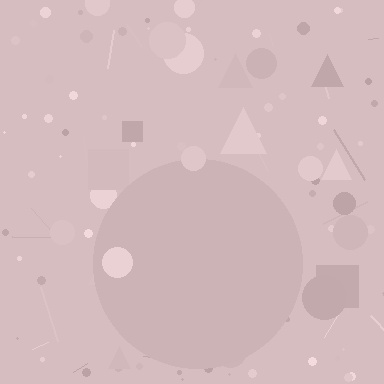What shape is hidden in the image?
A circle is hidden in the image.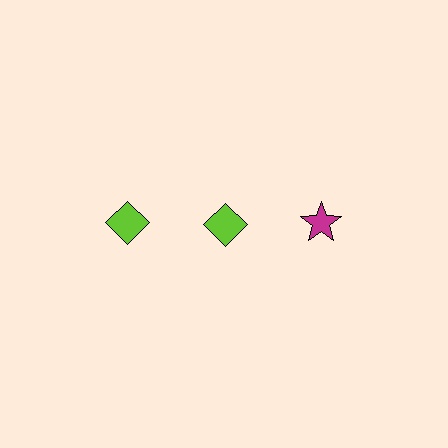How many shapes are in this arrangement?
There are 3 shapes arranged in a grid pattern.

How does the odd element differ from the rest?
It differs in both color (magenta instead of lime) and shape (star instead of diamond).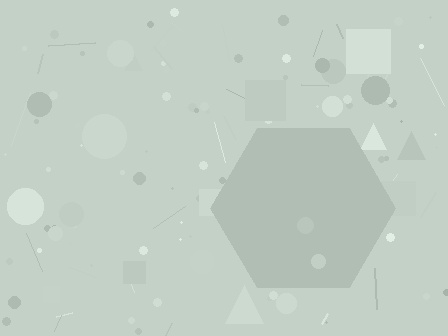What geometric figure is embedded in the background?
A hexagon is embedded in the background.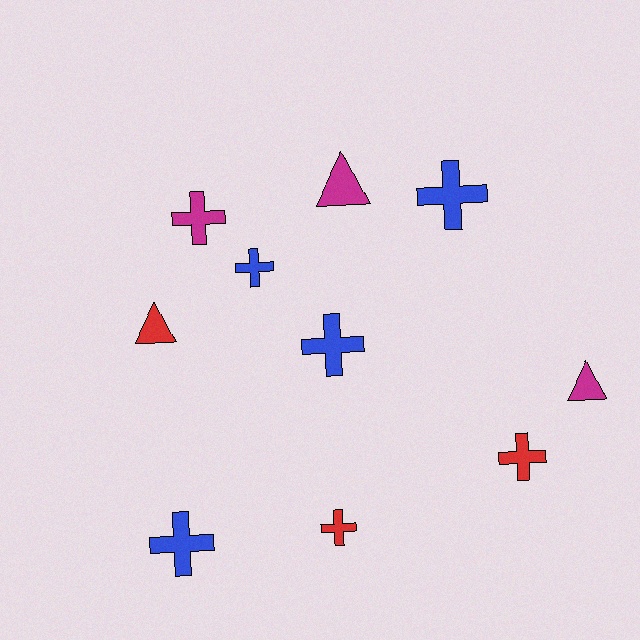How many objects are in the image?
There are 10 objects.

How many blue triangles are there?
There are no blue triangles.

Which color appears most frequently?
Blue, with 4 objects.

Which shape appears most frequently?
Cross, with 7 objects.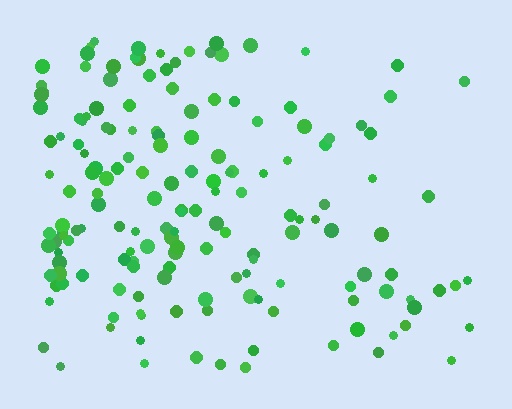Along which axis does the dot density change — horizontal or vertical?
Horizontal.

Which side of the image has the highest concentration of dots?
The left.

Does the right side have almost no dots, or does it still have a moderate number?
Still a moderate number, just noticeably fewer than the left.